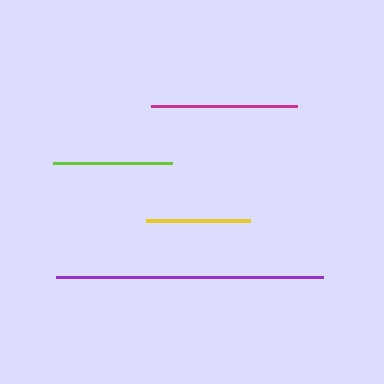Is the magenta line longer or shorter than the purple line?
The purple line is longer than the magenta line.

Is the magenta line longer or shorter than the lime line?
The magenta line is longer than the lime line.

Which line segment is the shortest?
The yellow line is the shortest at approximately 104 pixels.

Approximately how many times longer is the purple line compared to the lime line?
The purple line is approximately 2.2 times the length of the lime line.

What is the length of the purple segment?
The purple segment is approximately 268 pixels long.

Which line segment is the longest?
The purple line is the longest at approximately 268 pixels.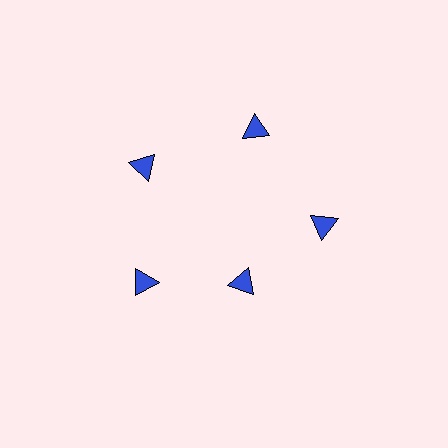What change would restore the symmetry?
The symmetry would be restored by moving it outward, back onto the ring so that all 5 triangles sit at equal angles and equal distance from the center.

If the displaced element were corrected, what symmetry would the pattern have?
It would have 5-fold rotational symmetry — the pattern would map onto itself every 72 degrees.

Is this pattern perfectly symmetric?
No. The 5 blue triangles are arranged in a ring, but one element near the 5 o'clock position is pulled inward toward the center, breaking the 5-fold rotational symmetry.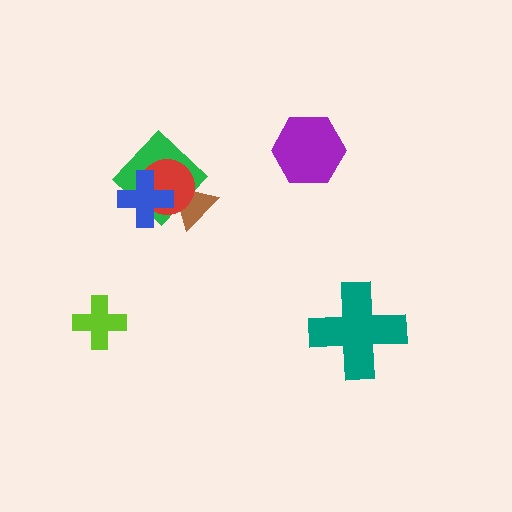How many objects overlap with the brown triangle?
3 objects overlap with the brown triangle.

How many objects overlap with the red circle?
3 objects overlap with the red circle.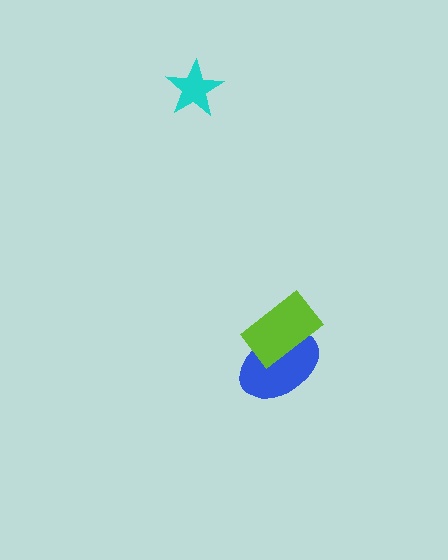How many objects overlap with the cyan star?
0 objects overlap with the cyan star.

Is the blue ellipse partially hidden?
Yes, it is partially covered by another shape.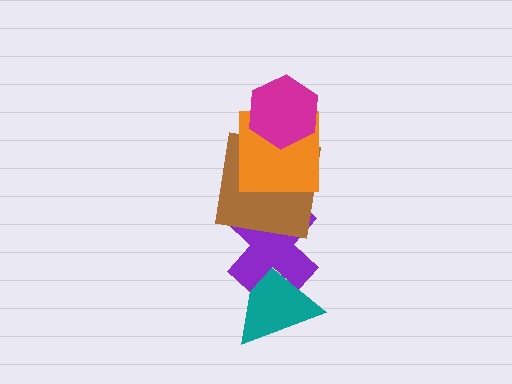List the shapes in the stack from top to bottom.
From top to bottom: the magenta hexagon, the orange square, the brown square, the purple cross, the teal triangle.